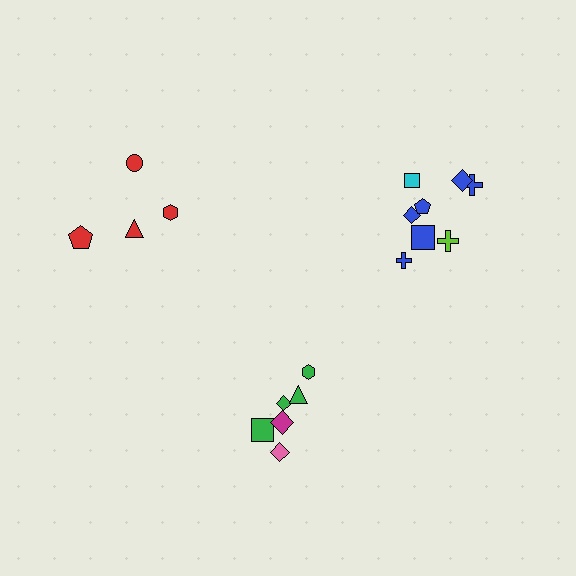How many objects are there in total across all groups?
There are 18 objects.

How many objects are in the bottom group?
There are 6 objects.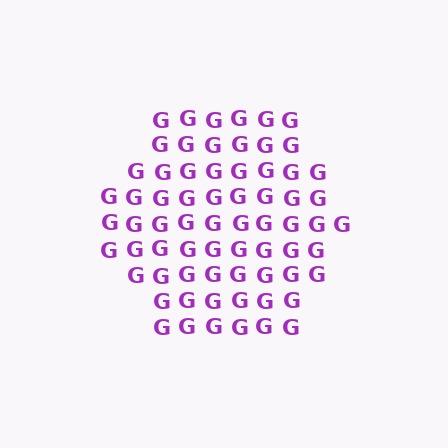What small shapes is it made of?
It is made of small letter G's.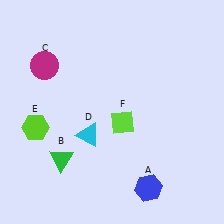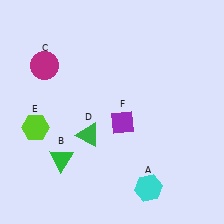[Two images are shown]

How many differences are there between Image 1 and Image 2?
There are 3 differences between the two images.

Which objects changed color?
A changed from blue to cyan. D changed from cyan to green. F changed from lime to purple.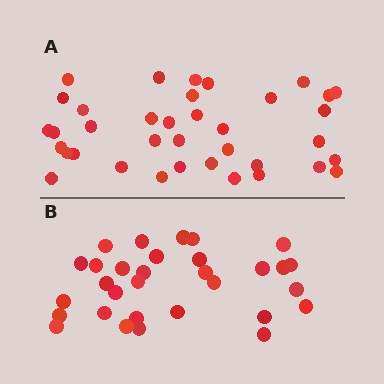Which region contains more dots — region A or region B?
Region A (the top region) has more dots.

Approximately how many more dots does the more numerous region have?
Region A has about 6 more dots than region B.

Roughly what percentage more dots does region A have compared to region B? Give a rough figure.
About 20% more.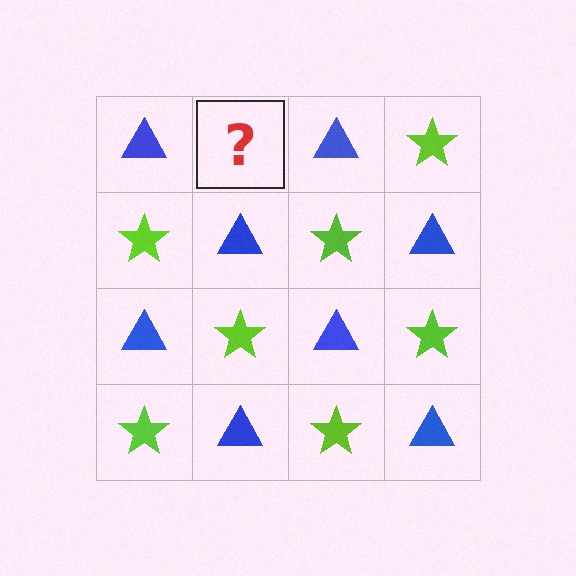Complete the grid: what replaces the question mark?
The question mark should be replaced with a lime star.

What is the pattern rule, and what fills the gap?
The rule is that it alternates blue triangle and lime star in a checkerboard pattern. The gap should be filled with a lime star.